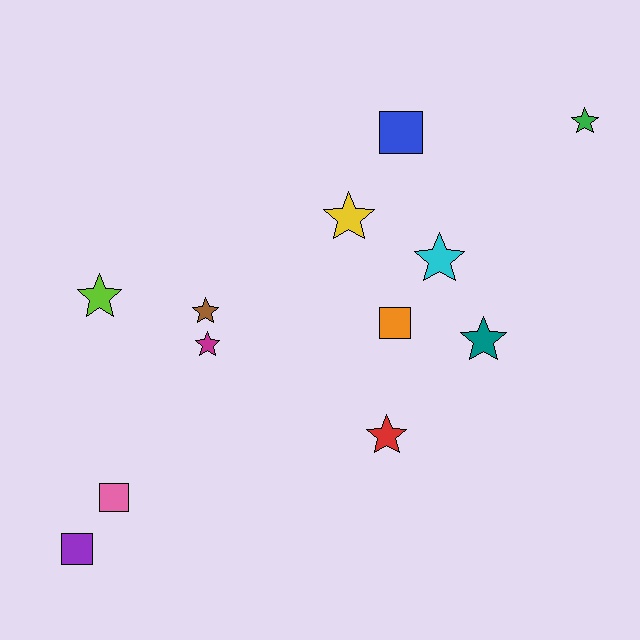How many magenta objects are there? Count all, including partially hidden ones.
There is 1 magenta object.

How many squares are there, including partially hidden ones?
There are 4 squares.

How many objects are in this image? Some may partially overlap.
There are 12 objects.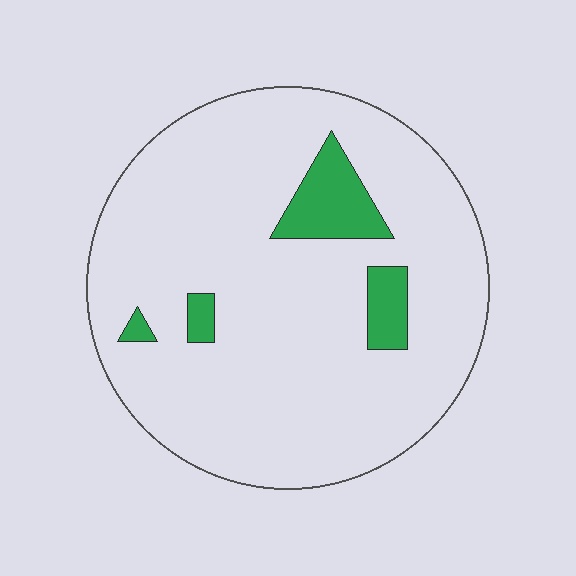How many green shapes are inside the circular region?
4.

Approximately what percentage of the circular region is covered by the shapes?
Approximately 10%.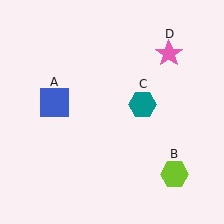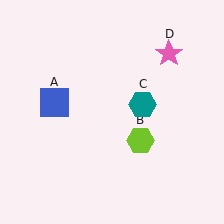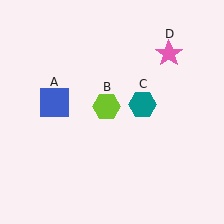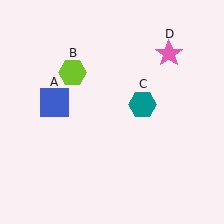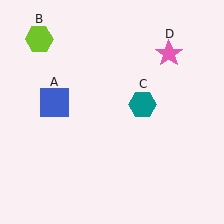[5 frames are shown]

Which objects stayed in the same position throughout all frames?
Blue square (object A) and teal hexagon (object C) and pink star (object D) remained stationary.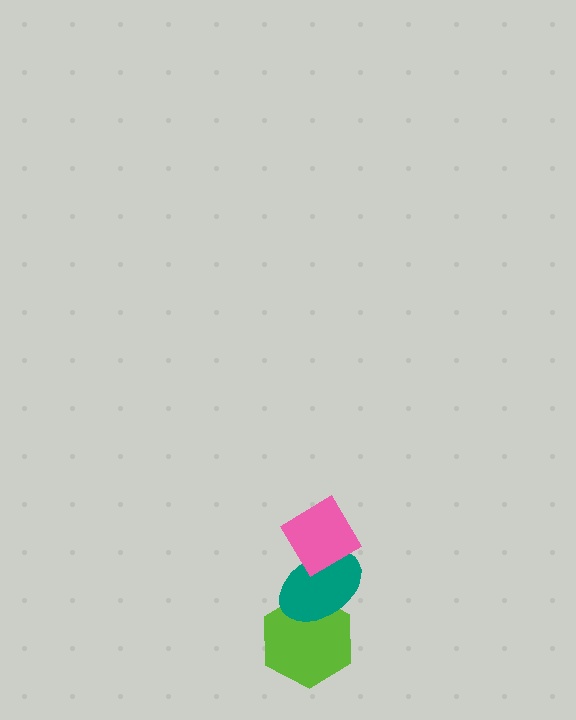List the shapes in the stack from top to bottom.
From top to bottom: the pink diamond, the teal ellipse, the lime hexagon.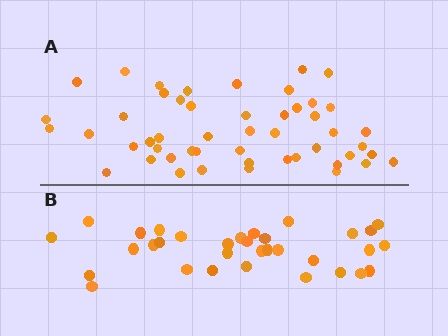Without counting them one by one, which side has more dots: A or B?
Region A (the top region) has more dots.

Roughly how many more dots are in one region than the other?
Region A has approximately 15 more dots than region B.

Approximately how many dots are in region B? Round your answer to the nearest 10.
About 30 dots. (The exact count is 33, which rounds to 30.)